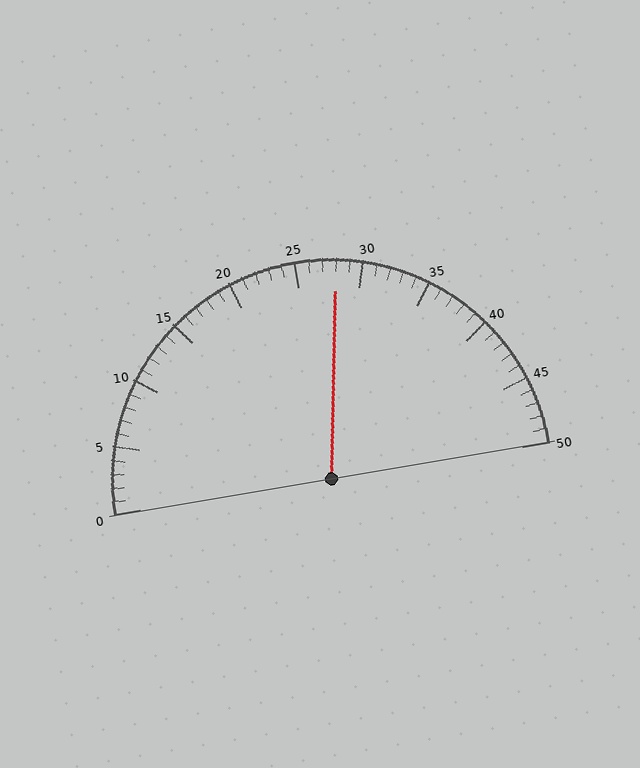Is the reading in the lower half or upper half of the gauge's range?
The reading is in the upper half of the range (0 to 50).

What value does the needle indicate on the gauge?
The needle indicates approximately 28.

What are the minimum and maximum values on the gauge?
The gauge ranges from 0 to 50.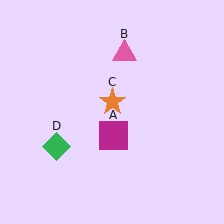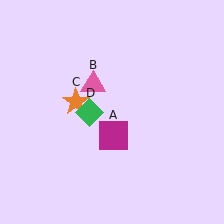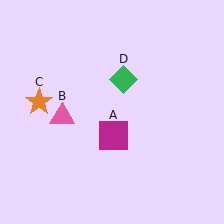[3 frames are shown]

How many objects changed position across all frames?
3 objects changed position: pink triangle (object B), orange star (object C), green diamond (object D).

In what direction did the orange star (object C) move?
The orange star (object C) moved left.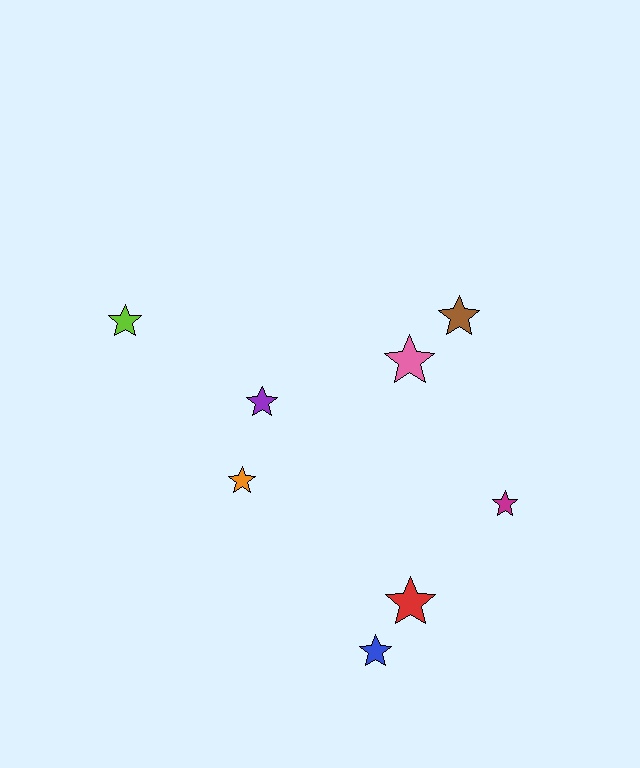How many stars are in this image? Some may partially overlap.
There are 8 stars.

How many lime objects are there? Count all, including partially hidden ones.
There is 1 lime object.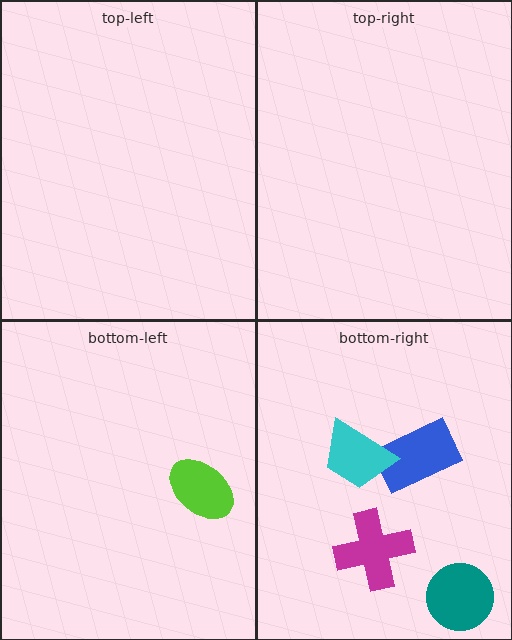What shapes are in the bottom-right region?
The magenta cross, the blue rectangle, the teal circle, the cyan trapezoid.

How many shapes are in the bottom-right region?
4.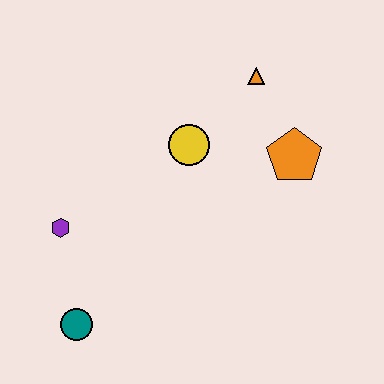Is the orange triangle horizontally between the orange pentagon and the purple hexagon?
Yes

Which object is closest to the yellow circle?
The orange triangle is closest to the yellow circle.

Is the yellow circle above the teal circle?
Yes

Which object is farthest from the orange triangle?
The teal circle is farthest from the orange triangle.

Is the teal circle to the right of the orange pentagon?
No